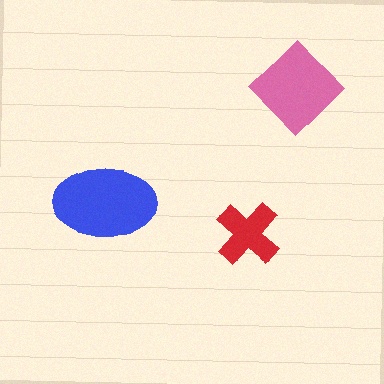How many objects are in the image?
There are 3 objects in the image.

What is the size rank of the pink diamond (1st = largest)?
2nd.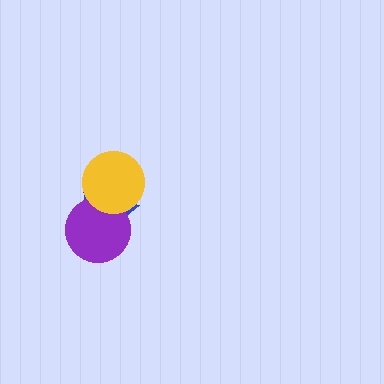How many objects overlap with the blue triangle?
2 objects overlap with the blue triangle.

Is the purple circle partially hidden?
Yes, it is partially covered by another shape.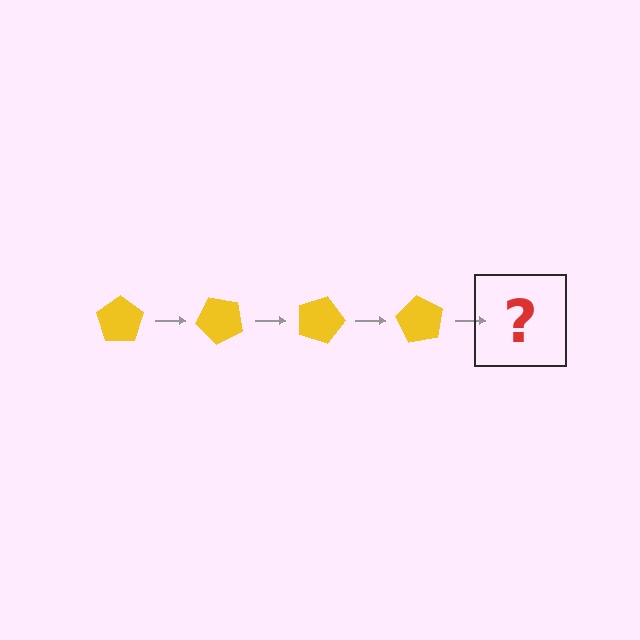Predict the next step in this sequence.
The next step is a yellow pentagon rotated 180 degrees.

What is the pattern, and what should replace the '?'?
The pattern is that the pentagon rotates 45 degrees each step. The '?' should be a yellow pentagon rotated 180 degrees.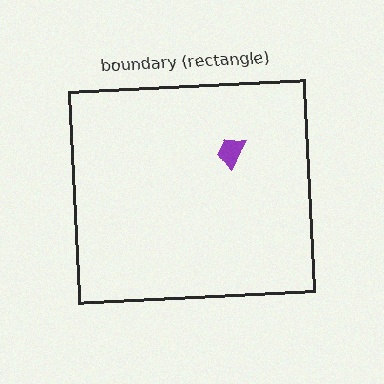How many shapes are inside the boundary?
1 inside, 0 outside.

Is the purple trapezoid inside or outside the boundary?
Inside.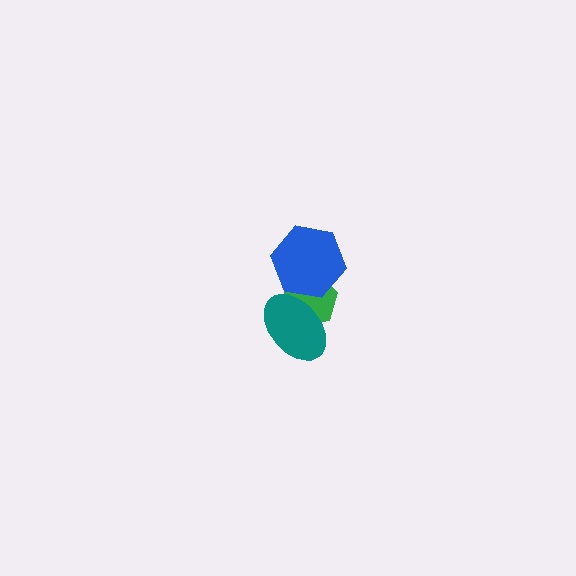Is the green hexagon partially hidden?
Yes, it is partially covered by another shape.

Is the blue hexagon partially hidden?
Yes, it is partially covered by another shape.